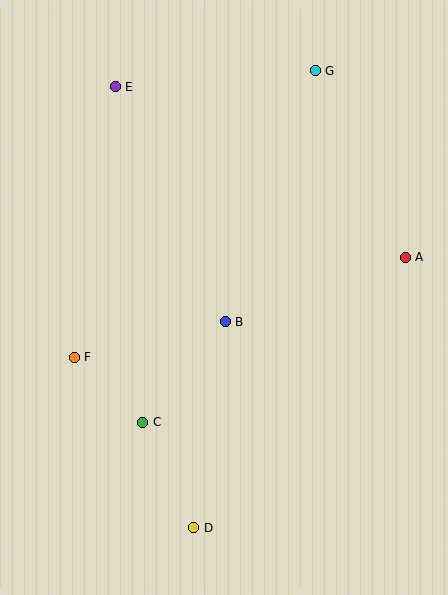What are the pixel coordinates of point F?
Point F is at (74, 357).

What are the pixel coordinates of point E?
Point E is at (115, 87).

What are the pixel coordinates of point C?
Point C is at (143, 422).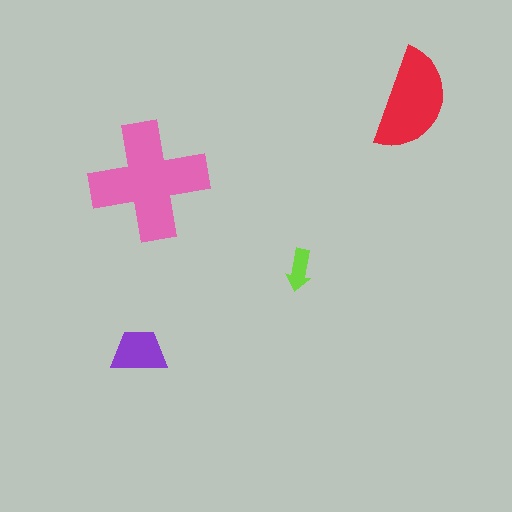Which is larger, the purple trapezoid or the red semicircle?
The red semicircle.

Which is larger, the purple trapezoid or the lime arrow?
The purple trapezoid.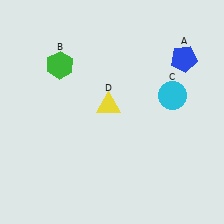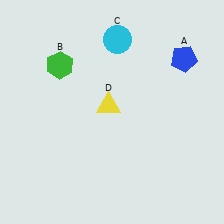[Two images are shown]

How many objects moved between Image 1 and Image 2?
1 object moved between the two images.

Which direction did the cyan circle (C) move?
The cyan circle (C) moved up.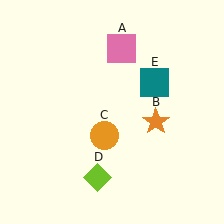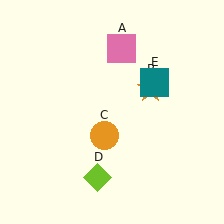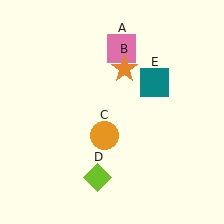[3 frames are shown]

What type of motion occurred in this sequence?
The orange star (object B) rotated counterclockwise around the center of the scene.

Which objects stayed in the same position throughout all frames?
Pink square (object A) and orange circle (object C) and lime diamond (object D) and teal square (object E) remained stationary.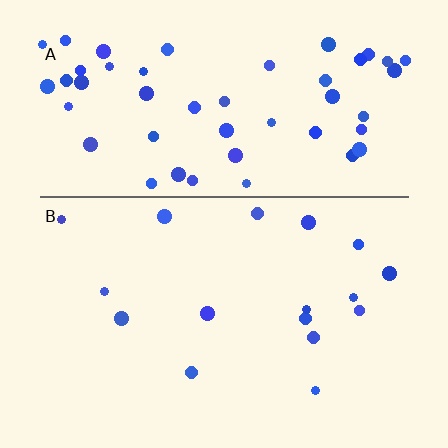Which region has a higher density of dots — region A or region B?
A (the top).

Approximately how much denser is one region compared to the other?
Approximately 3.2× — region A over region B.